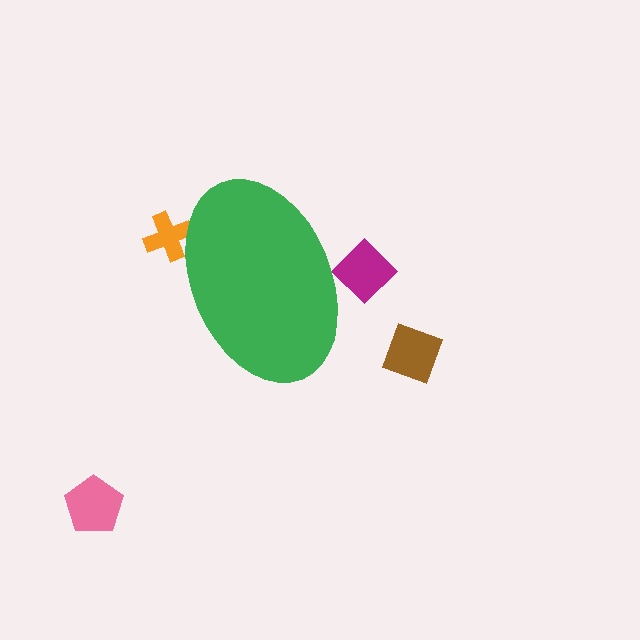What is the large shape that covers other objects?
A green ellipse.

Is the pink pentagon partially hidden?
No, the pink pentagon is fully visible.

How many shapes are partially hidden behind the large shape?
2 shapes are partially hidden.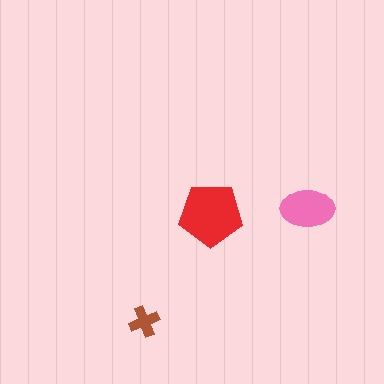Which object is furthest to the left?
The brown cross is leftmost.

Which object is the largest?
The red pentagon.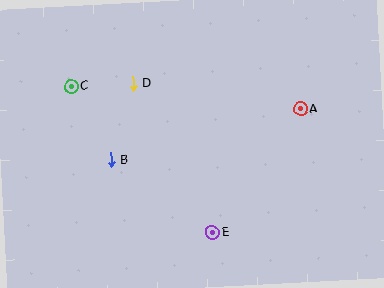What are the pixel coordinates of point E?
Point E is at (212, 233).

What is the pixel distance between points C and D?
The distance between C and D is 62 pixels.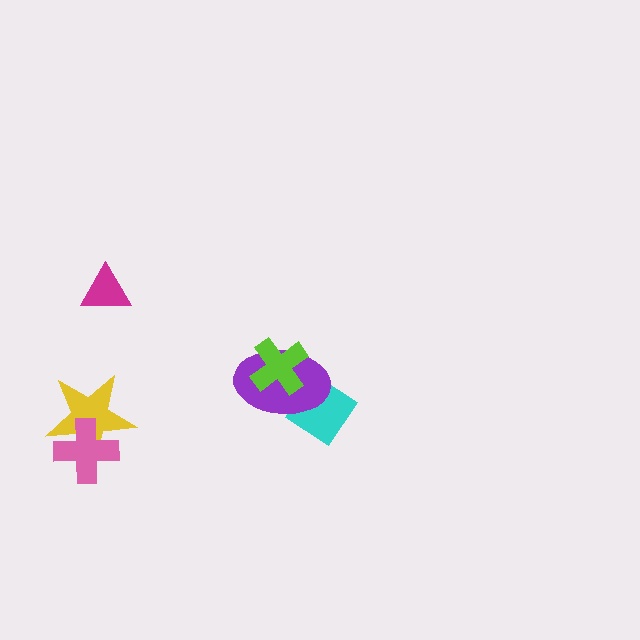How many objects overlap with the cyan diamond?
1 object overlaps with the cyan diamond.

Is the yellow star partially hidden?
Yes, it is partially covered by another shape.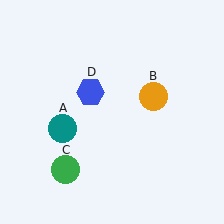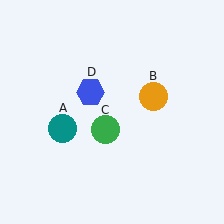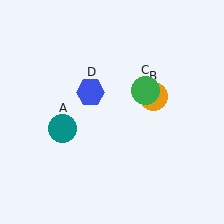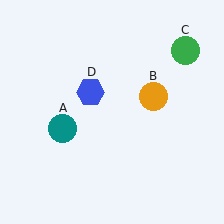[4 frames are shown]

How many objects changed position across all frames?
1 object changed position: green circle (object C).